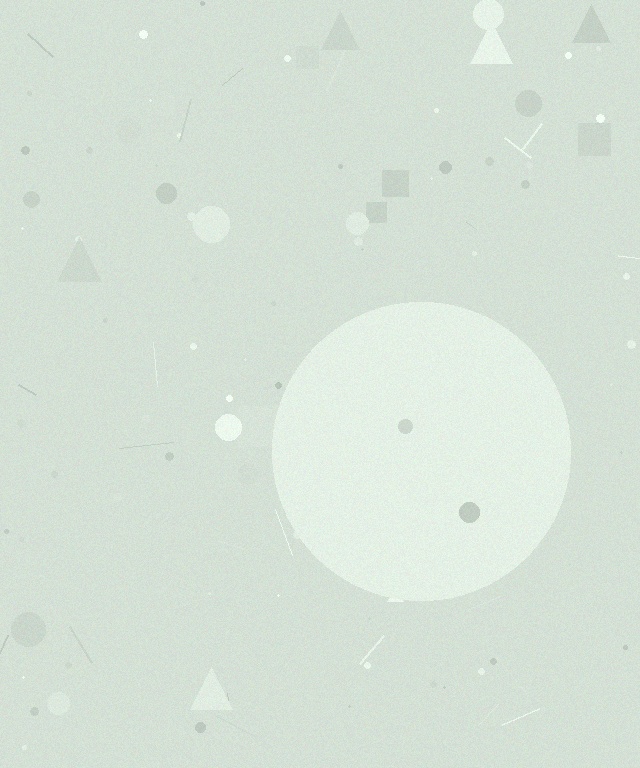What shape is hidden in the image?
A circle is hidden in the image.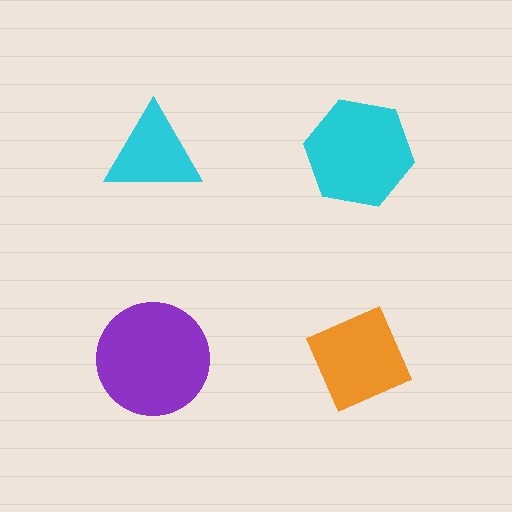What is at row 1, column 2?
A cyan hexagon.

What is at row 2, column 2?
An orange diamond.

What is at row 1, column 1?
A cyan triangle.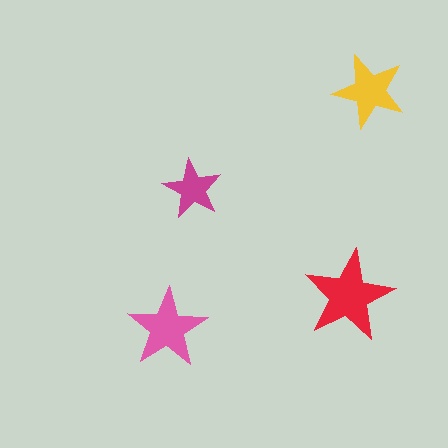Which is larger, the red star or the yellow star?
The red one.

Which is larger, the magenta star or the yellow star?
The yellow one.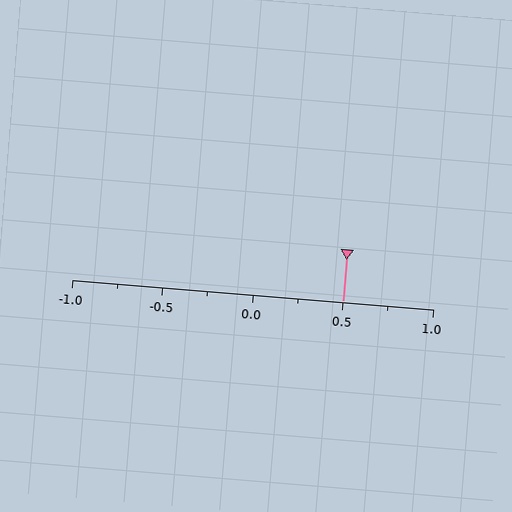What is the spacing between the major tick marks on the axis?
The major ticks are spaced 0.5 apart.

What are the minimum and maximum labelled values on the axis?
The axis runs from -1.0 to 1.0.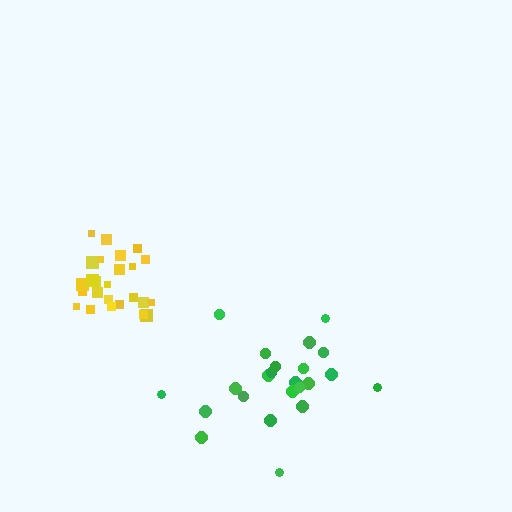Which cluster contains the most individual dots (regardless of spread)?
Yellow (25).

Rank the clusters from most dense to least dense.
yellow, green.